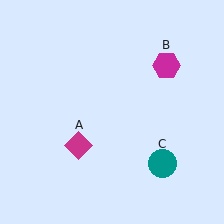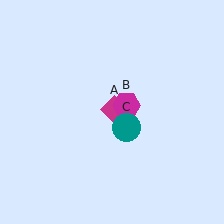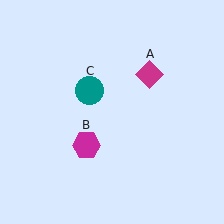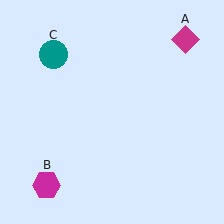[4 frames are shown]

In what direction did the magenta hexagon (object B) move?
The magenta hexagon (object B) moved down and to the left.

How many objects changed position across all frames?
3 objects changed position: magenta diamond (object A), magenta hexagon (object B), teal circle (object C).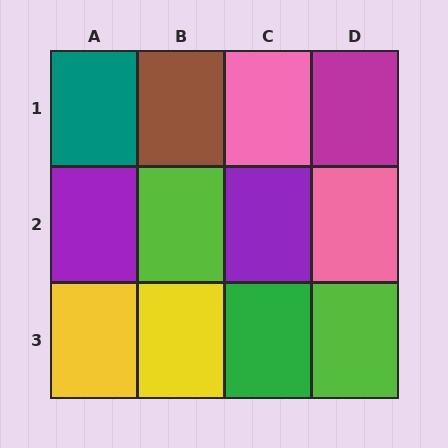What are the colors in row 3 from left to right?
Yellow, yellow, green, lime.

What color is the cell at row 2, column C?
Purple.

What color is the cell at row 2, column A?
Purple.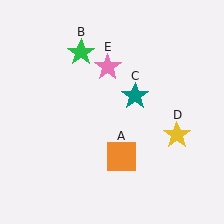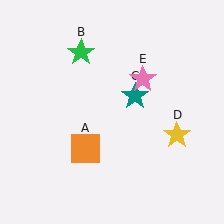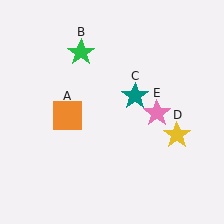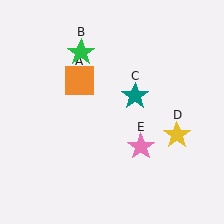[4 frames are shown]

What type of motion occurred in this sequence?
The orange square (object A), pink star (object E) rotated clockwise around the center of the scene.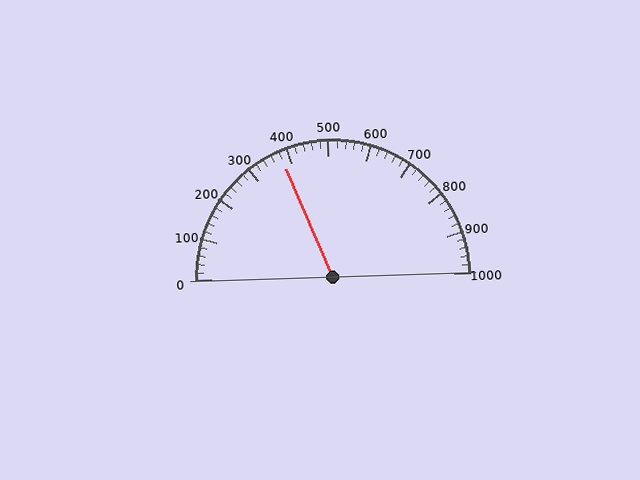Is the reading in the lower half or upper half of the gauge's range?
The reading is in the lower half of the range (0 to 1000).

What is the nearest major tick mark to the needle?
The nearest major tick mark is 400.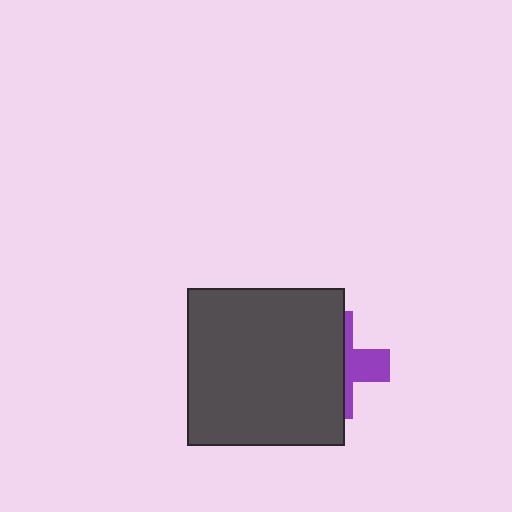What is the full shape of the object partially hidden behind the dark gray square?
The partially hidden object is a purple cross.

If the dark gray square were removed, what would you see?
You would see the complete purple cross.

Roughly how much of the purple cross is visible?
A small part of it is visible (roughly 33%).